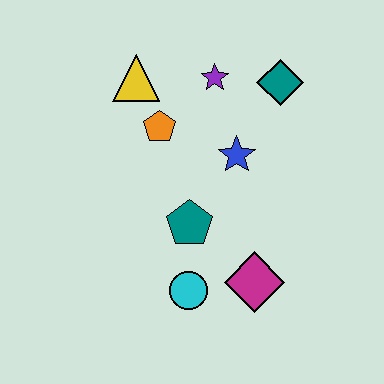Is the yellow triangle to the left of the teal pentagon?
Yes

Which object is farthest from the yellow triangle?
The magenta diamond is farthest from the yellow triangle.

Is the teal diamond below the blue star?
No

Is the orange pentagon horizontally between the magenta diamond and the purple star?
No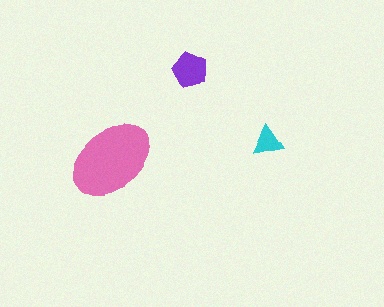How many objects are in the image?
There are 3 objects in the image.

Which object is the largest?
The pink ellipse.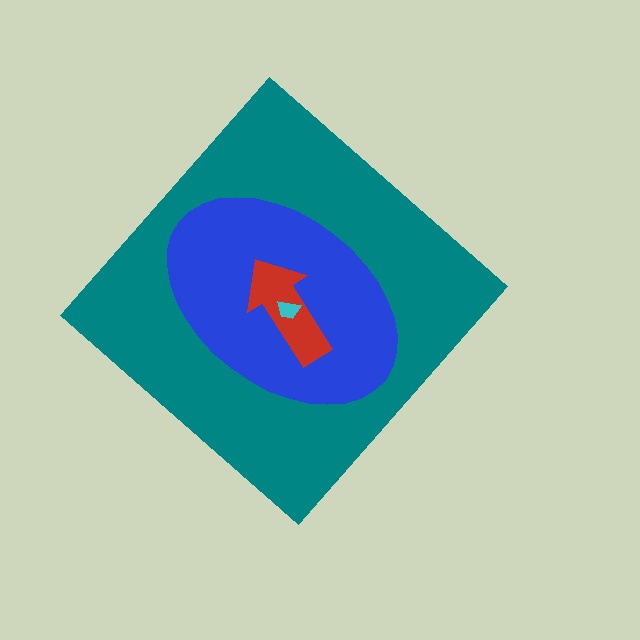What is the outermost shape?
The teal diamond.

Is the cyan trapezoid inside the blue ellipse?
Yes.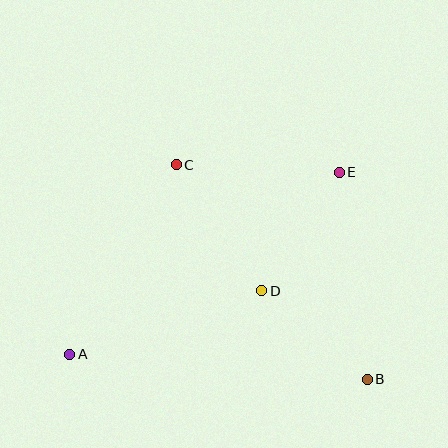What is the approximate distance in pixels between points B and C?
The distance between B and C is approximately 287 pixels.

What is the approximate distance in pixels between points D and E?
The distance between D and E is approximately 141 pixels.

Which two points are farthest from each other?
Points A and E are farthest from each other.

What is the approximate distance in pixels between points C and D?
The distance between C and D is approximately 152 pixels.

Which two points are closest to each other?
Points B and D are closest to each other.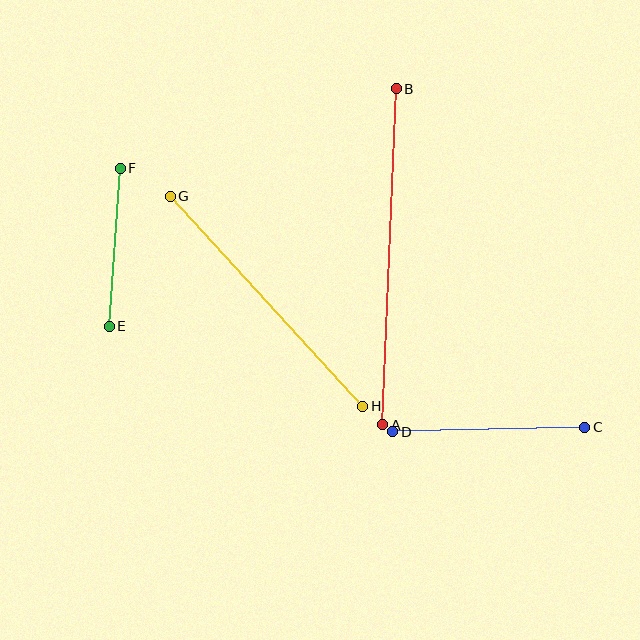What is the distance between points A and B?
The distance is approximately 336 pixels.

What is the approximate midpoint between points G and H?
The midpoint is at approximately (266, 301) pixels.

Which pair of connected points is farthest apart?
Points A and B are farthest apart.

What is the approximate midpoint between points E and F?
The midpoint is at approximately (115, 248) pixels.